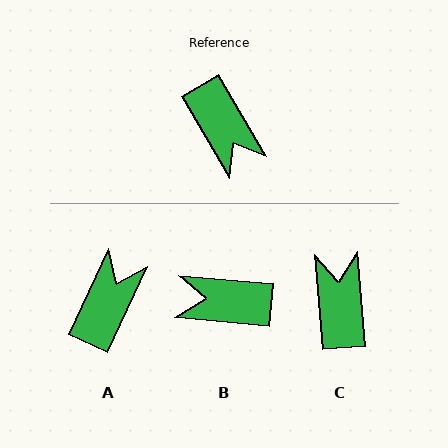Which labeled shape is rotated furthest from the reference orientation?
C, about 154 degrees away.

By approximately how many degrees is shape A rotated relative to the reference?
Approximately 125 degrees counter-clockwise.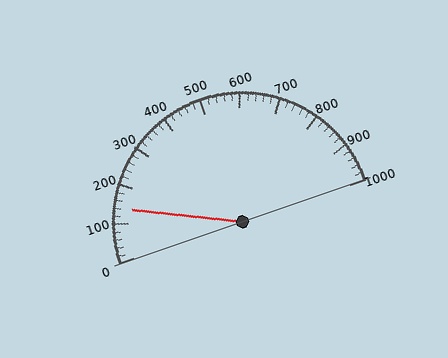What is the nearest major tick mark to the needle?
The nearest major tick mark is 100.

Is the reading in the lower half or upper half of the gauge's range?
The reading is in the lower half of the range (0 to 1000).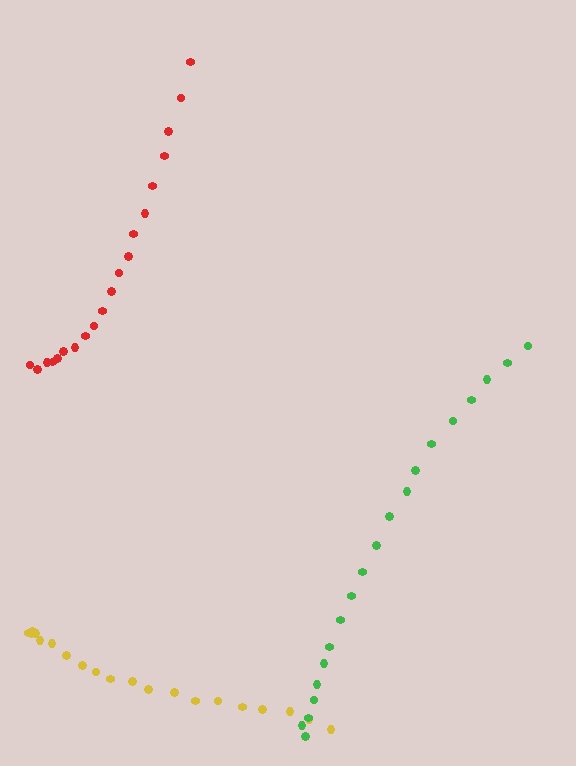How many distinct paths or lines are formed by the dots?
There are 3 distinct paths.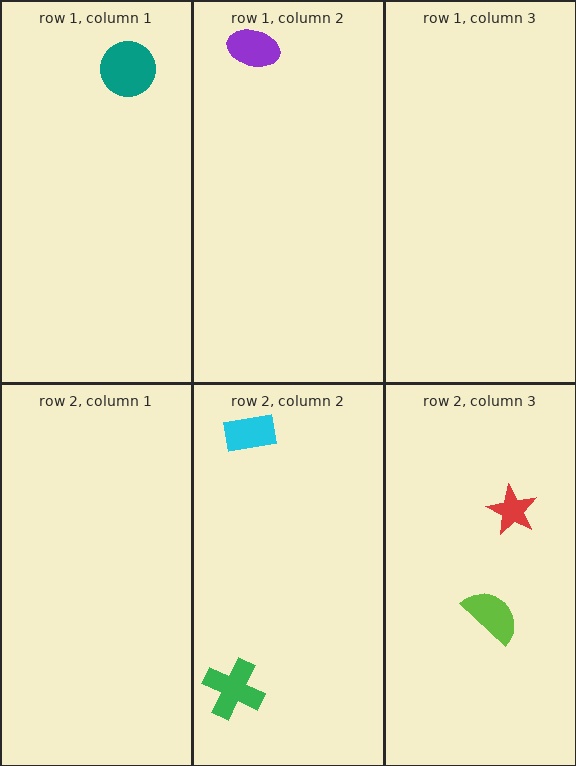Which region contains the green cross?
The row 2, column 2 region.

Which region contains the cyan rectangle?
The row 2, column 2 region.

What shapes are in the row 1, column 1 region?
The teal circle.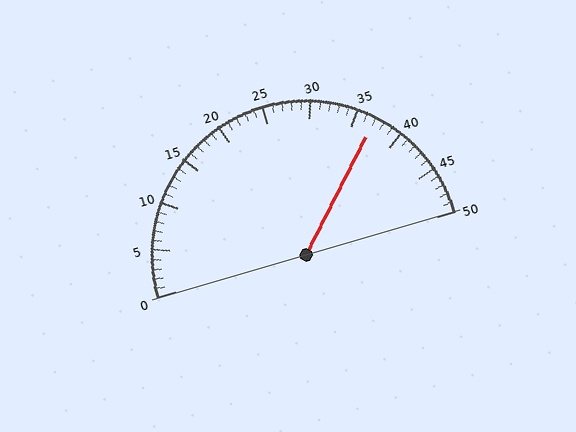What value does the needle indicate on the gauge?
The needle indicates approximately 37.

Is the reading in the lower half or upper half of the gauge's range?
The reading is in the upper half of the range (0 to 50).